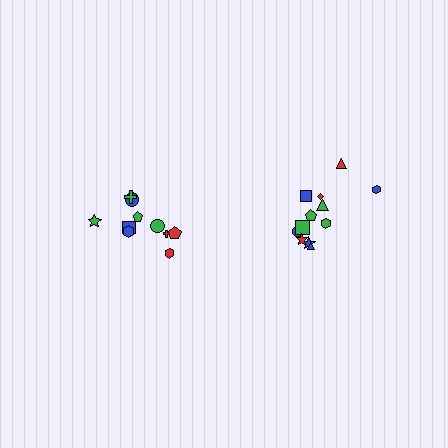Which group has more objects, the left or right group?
The right group.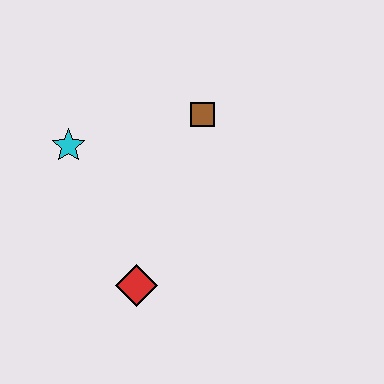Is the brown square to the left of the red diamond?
No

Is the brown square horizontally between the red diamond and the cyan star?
No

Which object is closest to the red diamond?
The cyan star is closest to the red diamond.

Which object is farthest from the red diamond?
The brown square is farthest from the red diamond.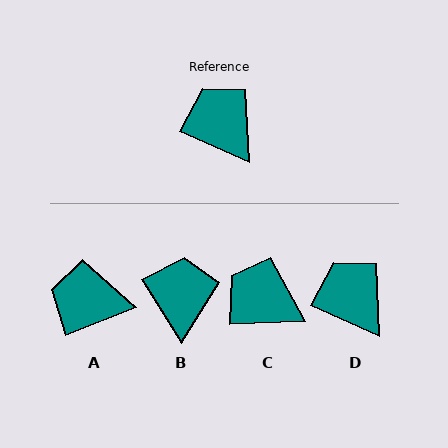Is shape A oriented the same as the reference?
No, it is off by about 45 degrees.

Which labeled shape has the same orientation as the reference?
D.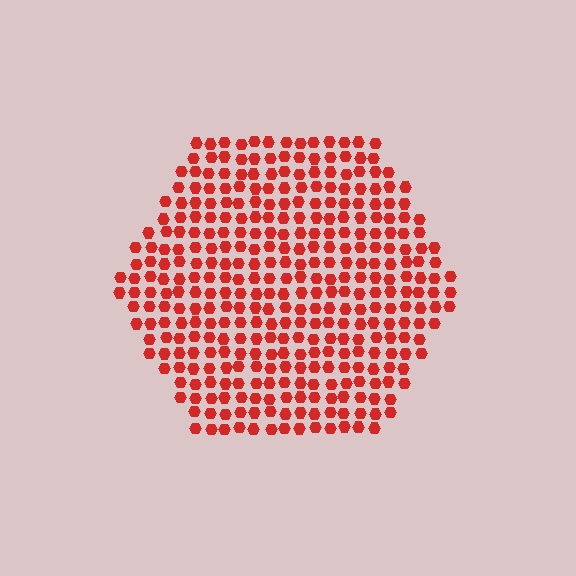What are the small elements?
The small elements are hexagons.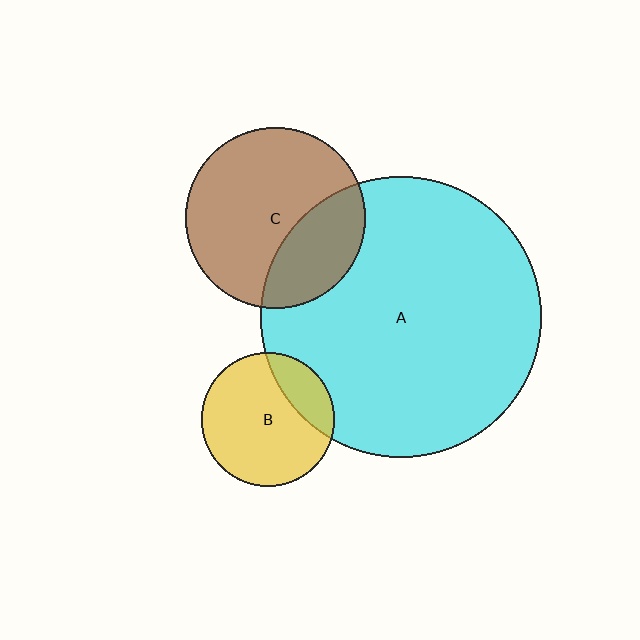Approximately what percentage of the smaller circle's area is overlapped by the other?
Approximately 20%.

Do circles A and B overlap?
Yes.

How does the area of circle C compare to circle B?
Approximately 1.8 times.